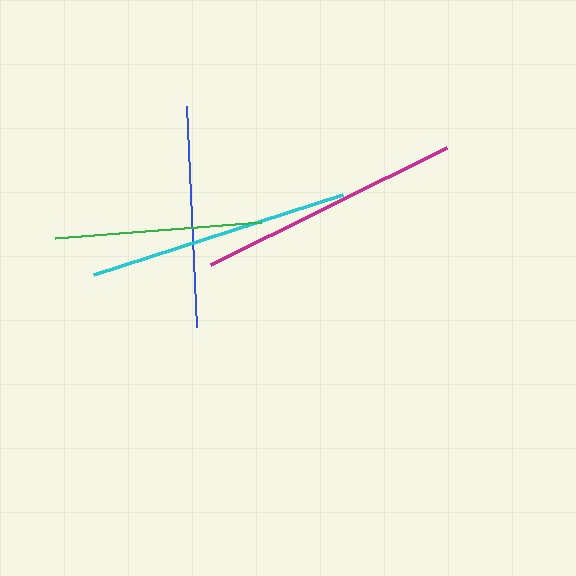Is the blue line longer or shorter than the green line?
The blue line is longer than the green line.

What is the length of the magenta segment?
The magenta segment is approximately 264 pixels long.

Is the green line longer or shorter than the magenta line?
The magenta line is longer than the green line.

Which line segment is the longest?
The magenta line is the longest at approximately 264 pixels.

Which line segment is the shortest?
The green line is the shortest at approximately 207 pixels.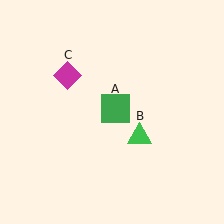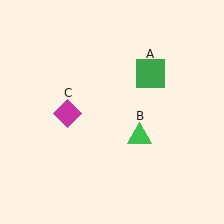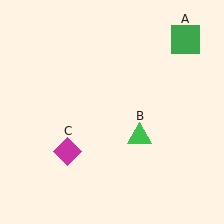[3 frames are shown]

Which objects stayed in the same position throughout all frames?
Green triangle (object B) remained stationary.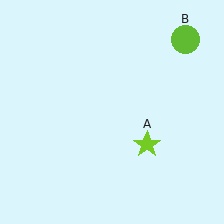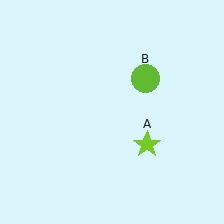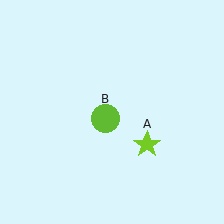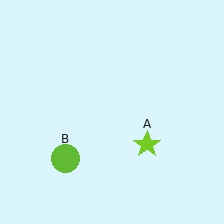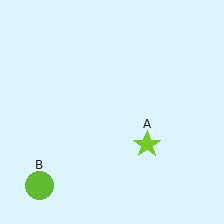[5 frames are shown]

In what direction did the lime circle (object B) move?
The lime circle (object B) moved down and to the left.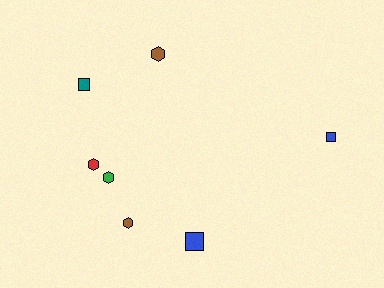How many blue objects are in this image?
There are 2 blue objects.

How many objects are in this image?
There are 7 objects.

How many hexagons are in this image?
There are 4 hexagons.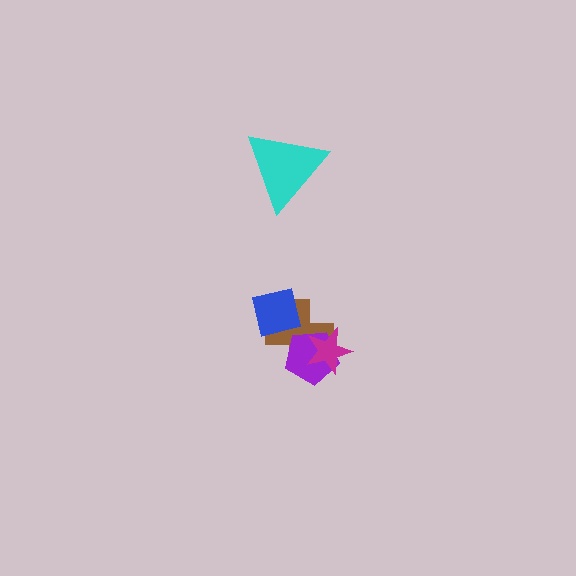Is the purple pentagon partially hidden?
Yes, it is partially covered by another shape.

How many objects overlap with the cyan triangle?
0 objects overlap with the cyan triangle.